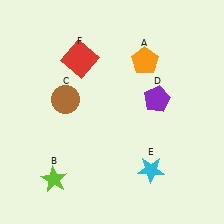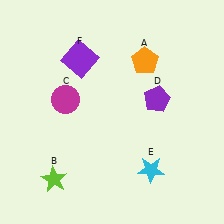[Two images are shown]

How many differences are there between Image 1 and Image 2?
There are 2 differences between the two images.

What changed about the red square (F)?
In Image 1, F is red. In Image 2, it changed to purple.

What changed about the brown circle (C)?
In Image 1, C is brown. In Image 2, it changed to magenta.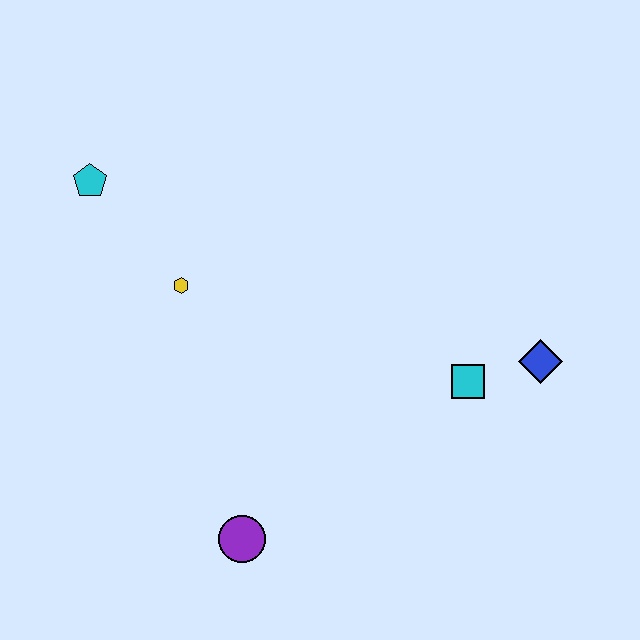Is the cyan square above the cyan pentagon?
No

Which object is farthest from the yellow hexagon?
The blue diamond is farthest from the yellow hexagon.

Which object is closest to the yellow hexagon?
The cyan pentagon is closest to the yellow hexagon.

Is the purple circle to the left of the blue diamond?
Yes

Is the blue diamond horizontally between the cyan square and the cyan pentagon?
No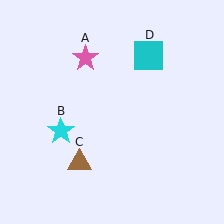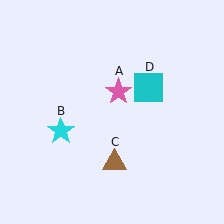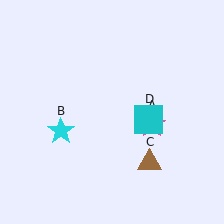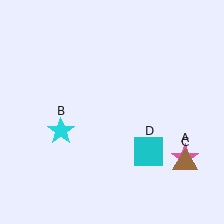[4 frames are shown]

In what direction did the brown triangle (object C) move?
The brown triangle (object C) moved right.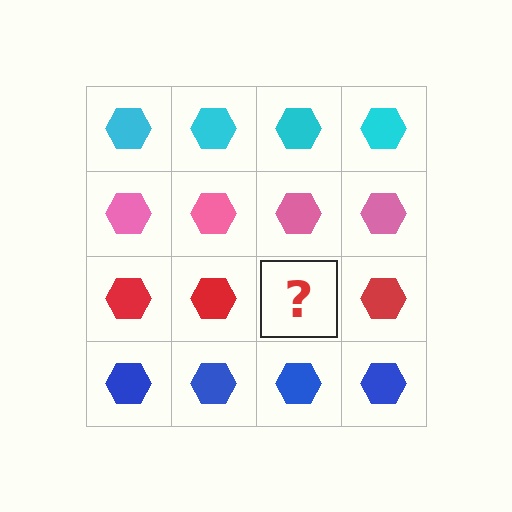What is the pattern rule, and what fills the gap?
The rule is that each row has a consistent color. The gap should be filled with a red hexagon.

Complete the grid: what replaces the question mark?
The question mark should be replaced with a red hexagon.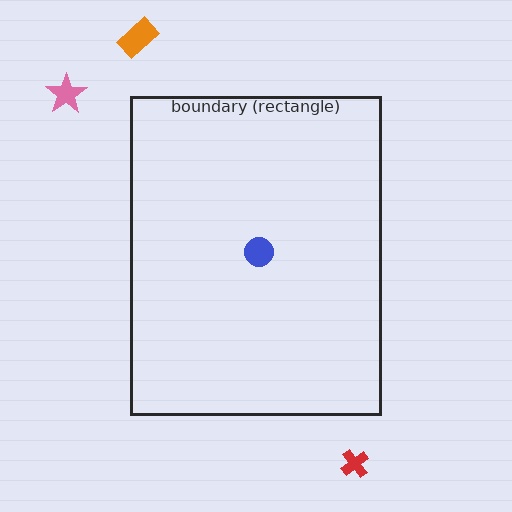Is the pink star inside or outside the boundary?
Outside.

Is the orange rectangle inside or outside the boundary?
Outside.